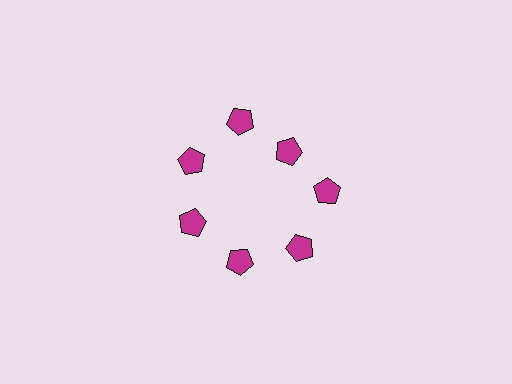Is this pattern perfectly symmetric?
No. The 7 magenta pentagons are arranged in a ring, but one element near the 1 o'clock position is pulled inward toward the center, breaking the 7-fold rotational symmetry.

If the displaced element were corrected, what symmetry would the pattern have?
It would have 7-fold rotational symmetry — the pattern would map onto itself every 51 degrees.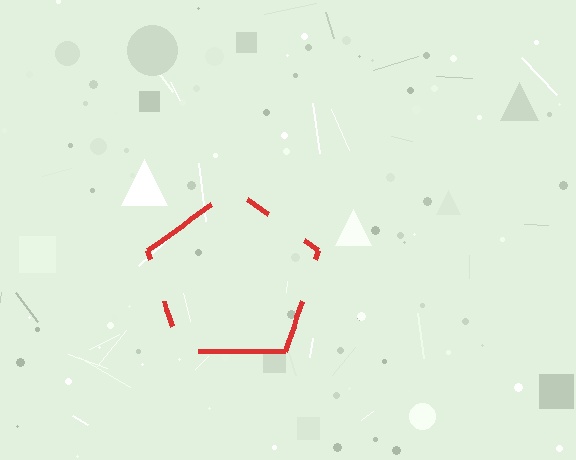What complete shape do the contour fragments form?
The contour fragments form a pentagon.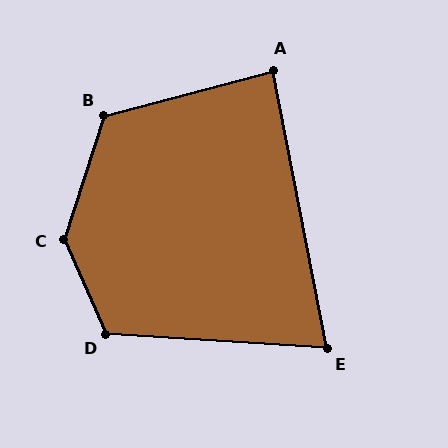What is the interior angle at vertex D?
Approximately 118 degrees (obtuse).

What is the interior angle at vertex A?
Approximately 86 degrees (approximately right).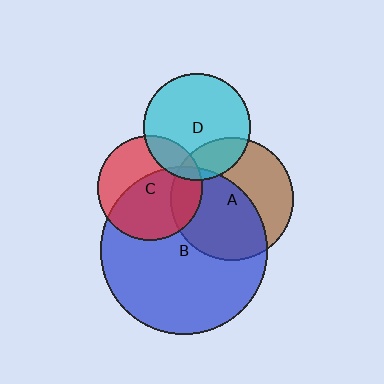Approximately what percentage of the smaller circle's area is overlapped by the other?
Approximately 5%.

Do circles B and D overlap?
Yes.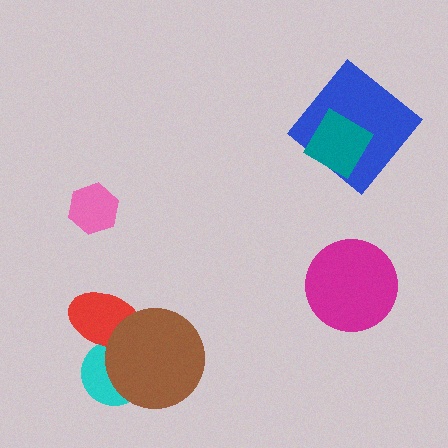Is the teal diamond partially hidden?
No, no other shape covers it.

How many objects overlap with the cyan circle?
2 objects overlap with the cyan circle.